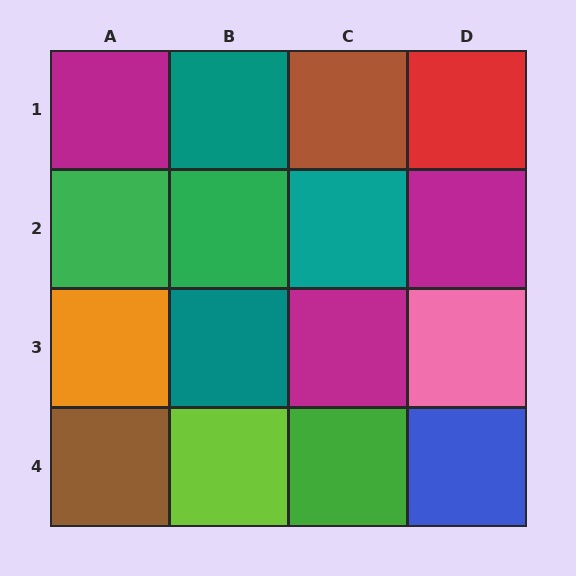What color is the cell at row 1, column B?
Teal.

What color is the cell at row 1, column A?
Magenta.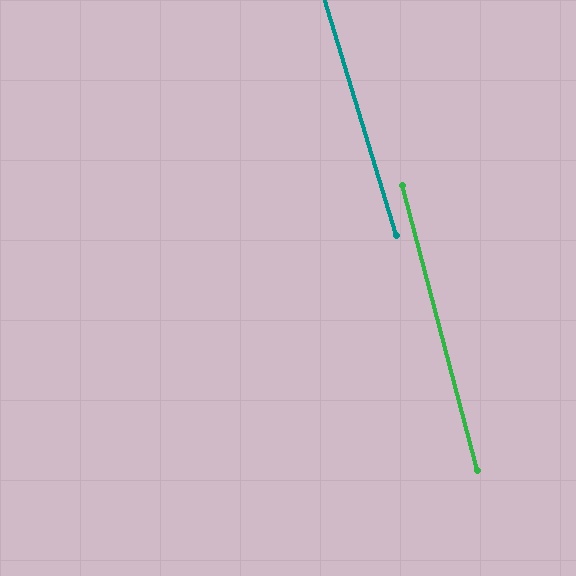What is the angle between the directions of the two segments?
Approximately 2 degrees.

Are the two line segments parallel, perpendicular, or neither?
Parallel — their directions differ by only 2.0°.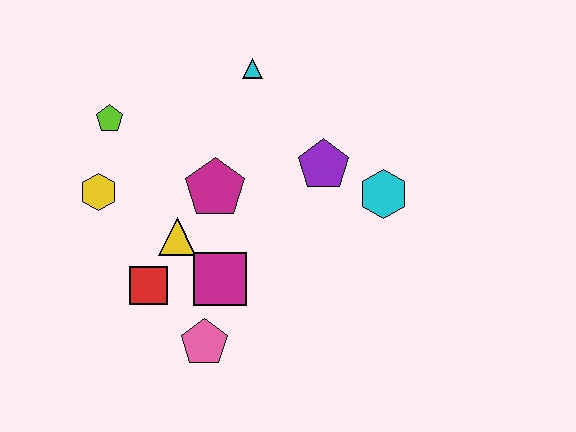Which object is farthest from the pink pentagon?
The cyan triangle is farthest from the pink pentagon.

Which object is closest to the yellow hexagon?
The lime pentagon is closest to the yellow hexagon.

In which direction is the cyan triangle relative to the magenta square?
The cyan triangle is above the magenta square.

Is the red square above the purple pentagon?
No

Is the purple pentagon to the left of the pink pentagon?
No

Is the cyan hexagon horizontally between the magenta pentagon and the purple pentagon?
No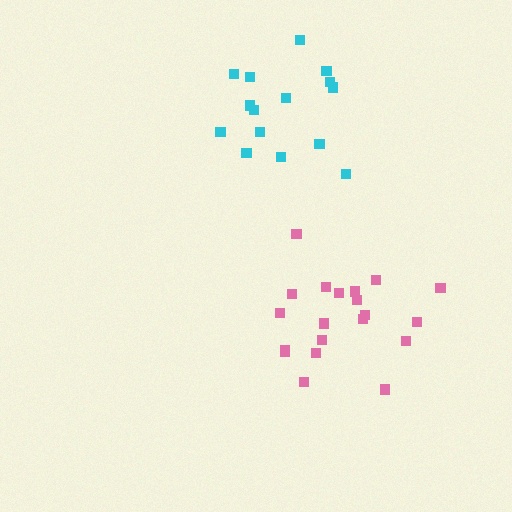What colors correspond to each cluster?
The clusters are colored: cyan, pink.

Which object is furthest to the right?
The pink cluster is rightmost.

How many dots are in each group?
Group 1: 15 dots, Group 2: 20 dots (35 total).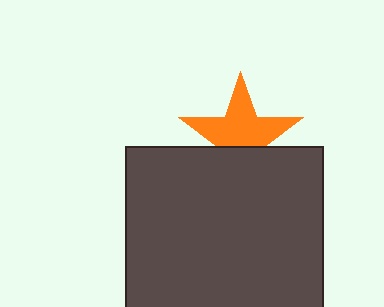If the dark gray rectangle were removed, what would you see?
You would see the complete orange star.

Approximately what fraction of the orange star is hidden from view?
Roughly 37% of the orange star is hidden behind the dark gray rectangle.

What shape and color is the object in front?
The object in front is a dark gray rectangle.